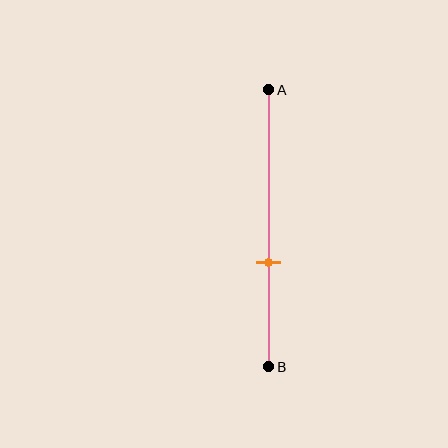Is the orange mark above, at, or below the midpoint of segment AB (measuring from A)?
The orange mark is below the midpoint of segment AB.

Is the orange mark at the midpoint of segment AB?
No, the mark is at about 65% from A, not at the 50% midpoint.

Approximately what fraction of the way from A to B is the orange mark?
The orange mark is approximately 65% of the way from A to B.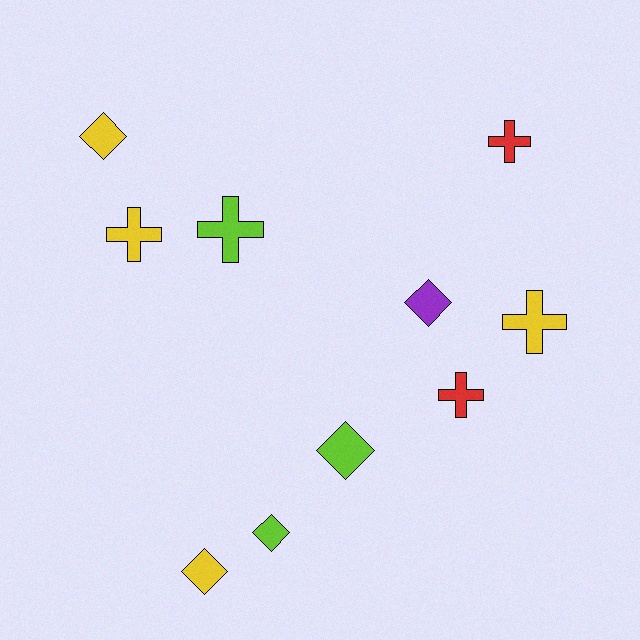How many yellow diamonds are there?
There are 2 yellow diamonds.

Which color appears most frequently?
Yellow, with 4 objects.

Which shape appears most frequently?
Cross, with 5 objects.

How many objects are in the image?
There are 10 objects.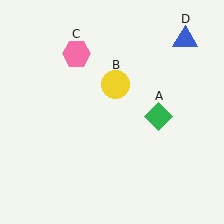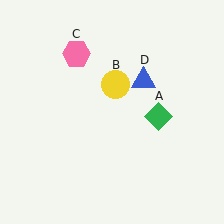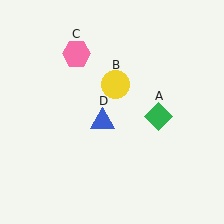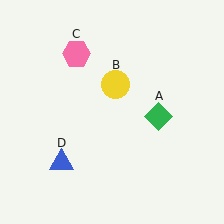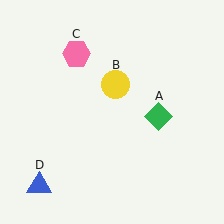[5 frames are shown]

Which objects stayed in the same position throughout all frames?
Green diamond (object A) and yellow circle (object B) and pink hexagon (object C) remained stationary.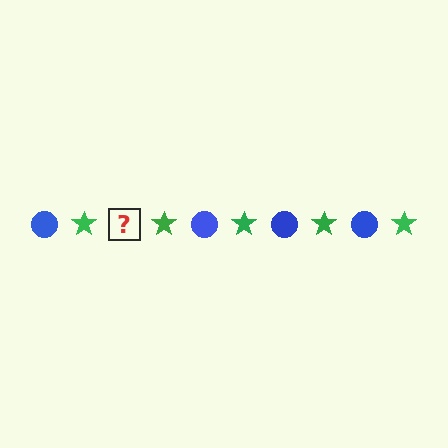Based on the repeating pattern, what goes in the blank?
The blank should be a blue circle.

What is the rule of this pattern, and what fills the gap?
The rule is that the pattern alternates between blue circle and green star. The gap should be filled with a blue circle.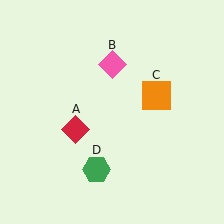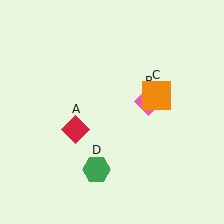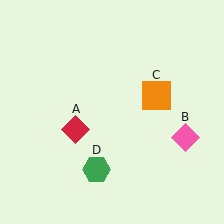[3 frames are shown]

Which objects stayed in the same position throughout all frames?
Red diamond (object A) and orange square (object C) and green hexagon (object D) remained stationary.